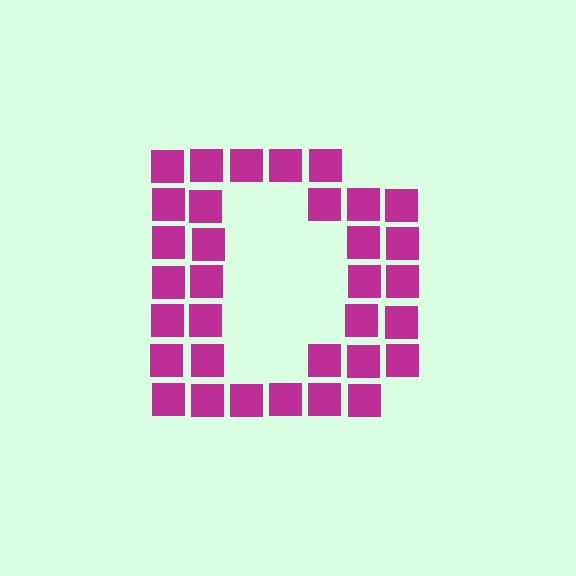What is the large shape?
The large shape is the letter D.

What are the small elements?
The small elements are squares.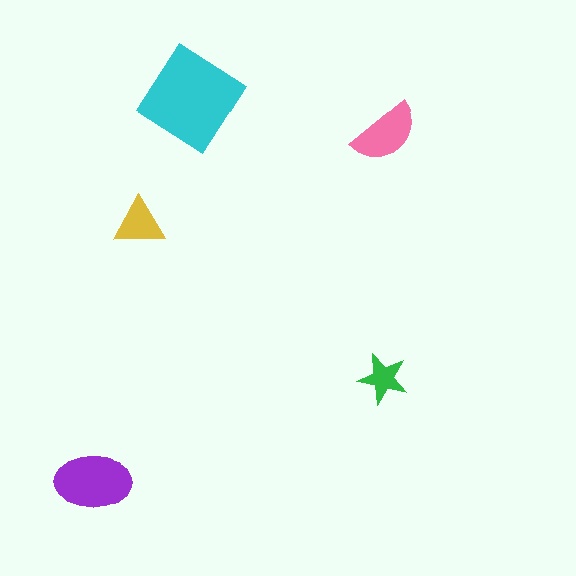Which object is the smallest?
The green star.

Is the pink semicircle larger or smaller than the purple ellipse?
Smaller.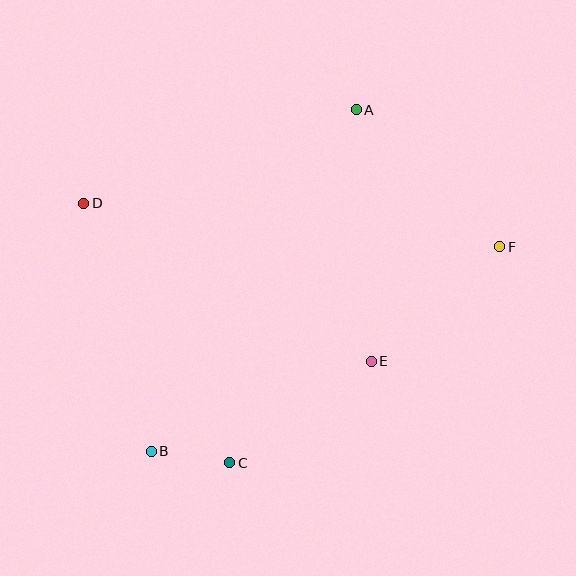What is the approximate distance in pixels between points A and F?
The distance between A and F is approximately 199 pixels.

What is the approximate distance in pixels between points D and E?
The distance between D and E is approximately 328 pixels.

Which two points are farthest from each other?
Points D and F are farthest from each other.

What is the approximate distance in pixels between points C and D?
The distance between C and D is approximately 298 pixels.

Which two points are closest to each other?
Points B and C are closest to each other.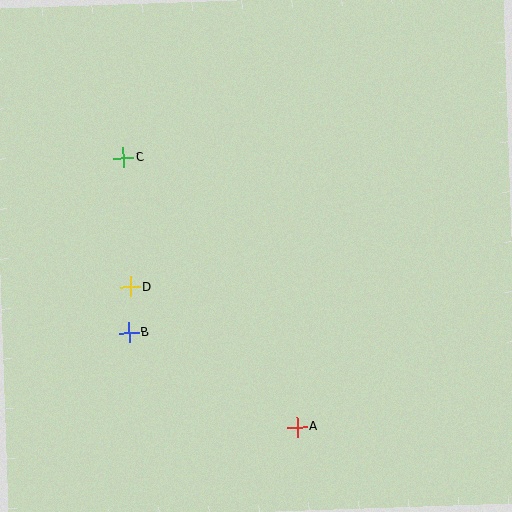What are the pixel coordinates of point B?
Point B is at (129, 332).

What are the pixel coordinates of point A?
Point A is at (297, 427).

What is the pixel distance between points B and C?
The distance between B and C is 175 pixels.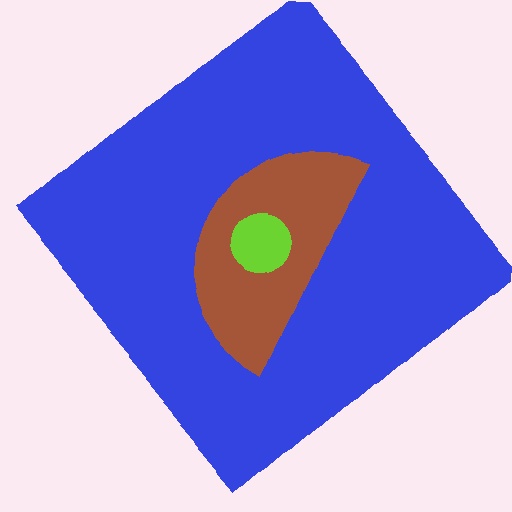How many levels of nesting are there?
3.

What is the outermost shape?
The blue diamond.